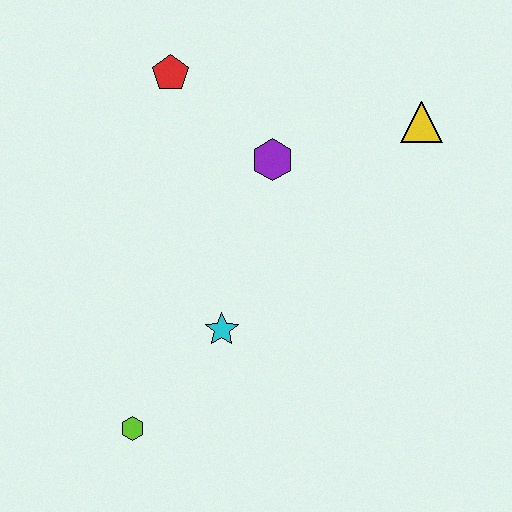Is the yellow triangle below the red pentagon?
Yes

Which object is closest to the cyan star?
The lime hexagon is closest to the cyan star.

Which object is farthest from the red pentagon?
The lime hexagon is farthest from the red pentagon.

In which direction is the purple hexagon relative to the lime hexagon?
The purple hexagon is above the lime hexagon.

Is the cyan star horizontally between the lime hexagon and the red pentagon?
No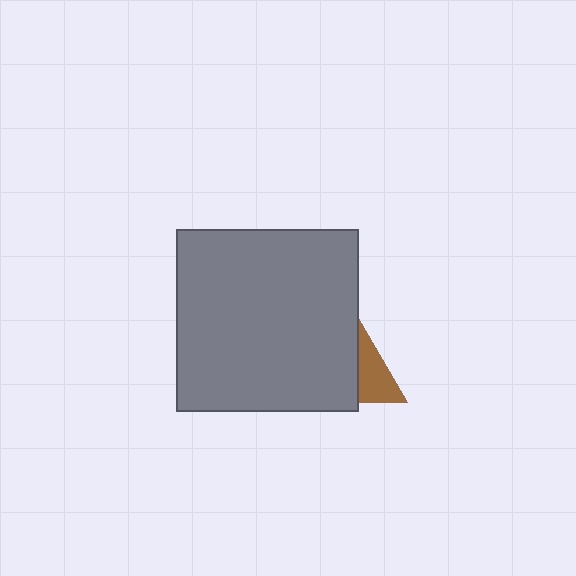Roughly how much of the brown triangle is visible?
A small part of it is visible (roughly 32%).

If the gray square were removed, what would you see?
You would see the complete brown triangle.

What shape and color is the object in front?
The object in front is a gray square.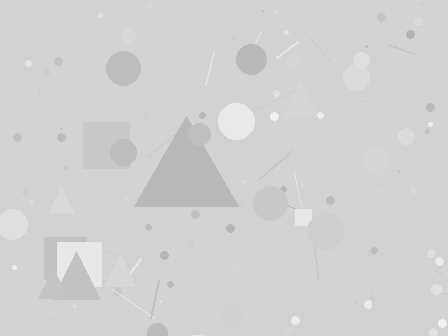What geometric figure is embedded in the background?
A triangle is embedded in the background.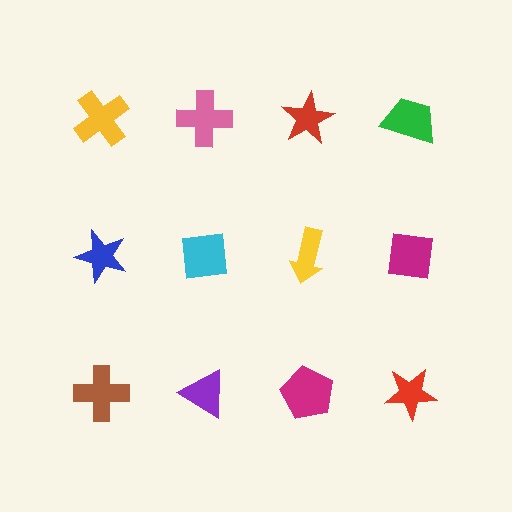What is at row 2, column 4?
A magenta square.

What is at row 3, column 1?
A brown cross.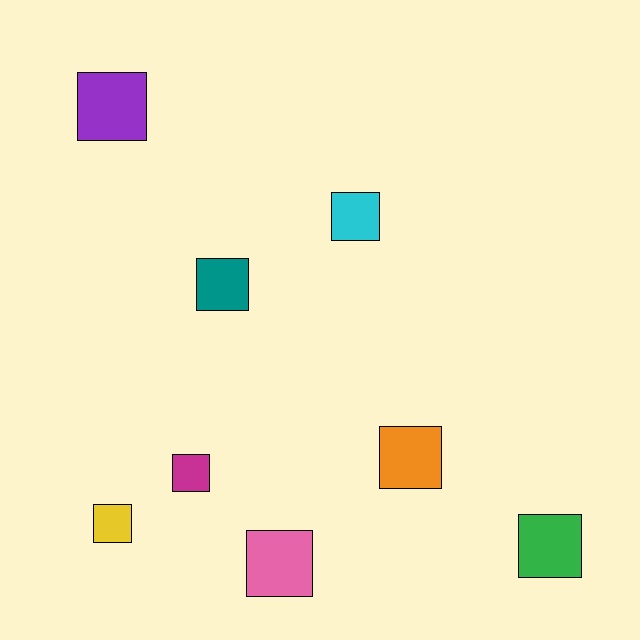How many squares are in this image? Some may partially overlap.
There are 8 squares.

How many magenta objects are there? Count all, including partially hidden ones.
There is 1 magenta object.